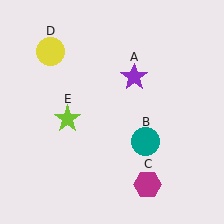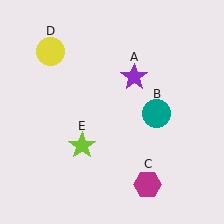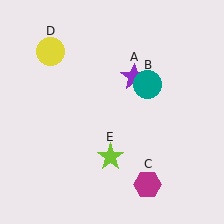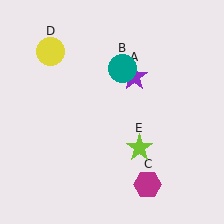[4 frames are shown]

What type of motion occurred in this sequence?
The teal circle (object B), lime star (object E) rotated counterclockwise around the center of the scene.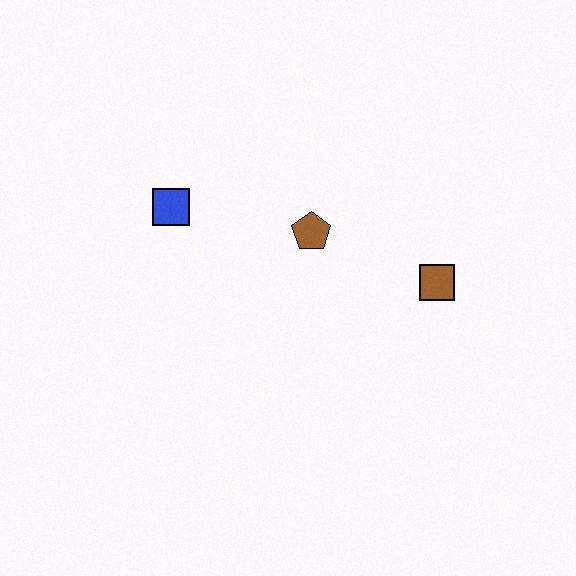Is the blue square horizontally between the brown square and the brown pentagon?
No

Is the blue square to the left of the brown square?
Yes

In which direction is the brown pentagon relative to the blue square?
The brown pentagon is to the right of the blue square.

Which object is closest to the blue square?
The brown pentagon is closest to the blue square.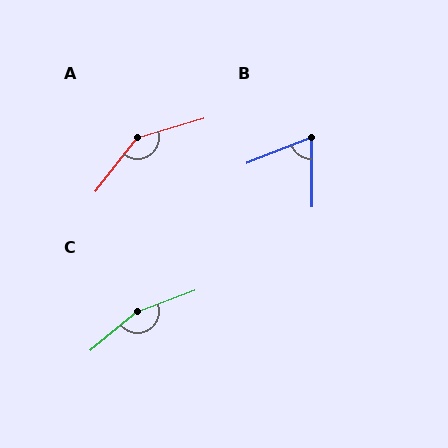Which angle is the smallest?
B, at approximately 69 degrees.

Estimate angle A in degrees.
Approximately 144 degrees.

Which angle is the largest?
C, at approximately 161 degrees.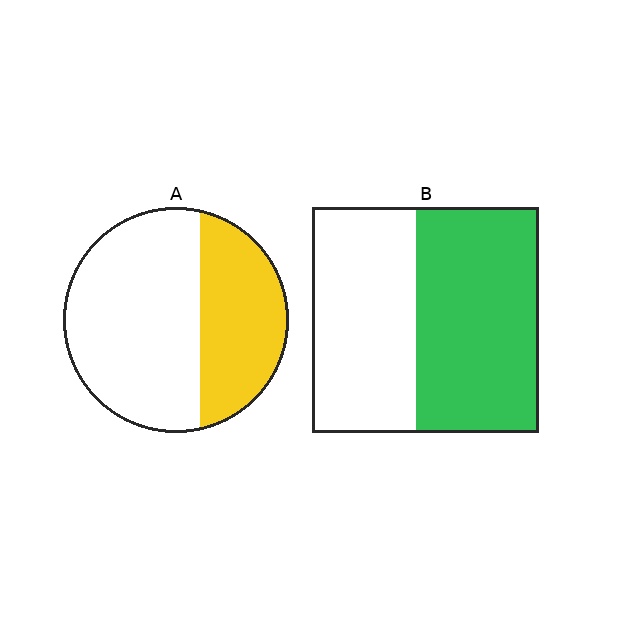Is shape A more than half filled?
No.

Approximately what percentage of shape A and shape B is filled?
A is approximately 35% and B is approximately 55%.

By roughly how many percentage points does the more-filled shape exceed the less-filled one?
By roughly 20 percentage points (B over A).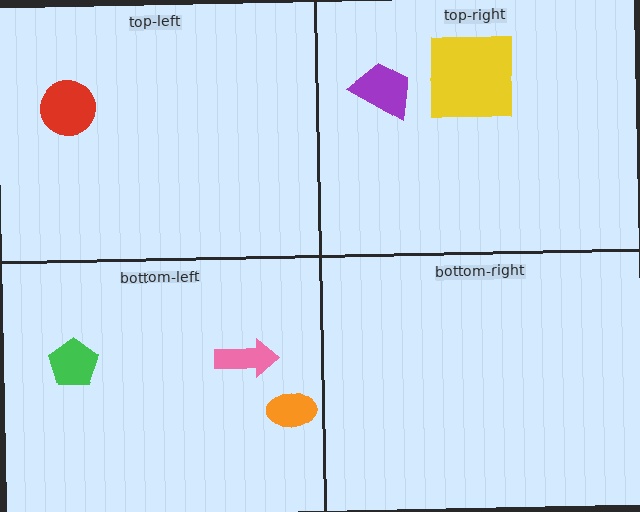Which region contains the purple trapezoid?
The top-right region.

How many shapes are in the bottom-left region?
3.